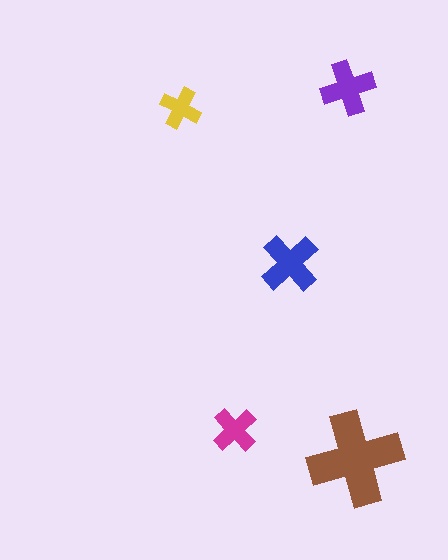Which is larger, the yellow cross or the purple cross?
The purple one.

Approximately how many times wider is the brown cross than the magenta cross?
About 2 times wider.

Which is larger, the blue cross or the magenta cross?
The blue one.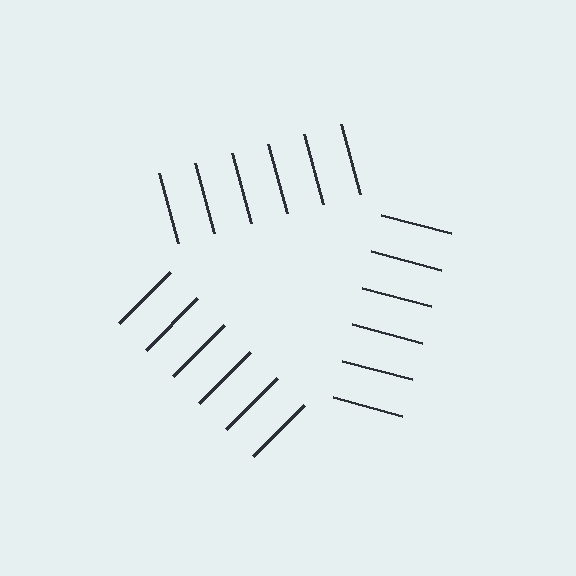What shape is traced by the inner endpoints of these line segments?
An illusory triangle — the line segments terminate on its edges but no continuous stroke is drawn.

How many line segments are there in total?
18 — 6 along each of the 3 edges.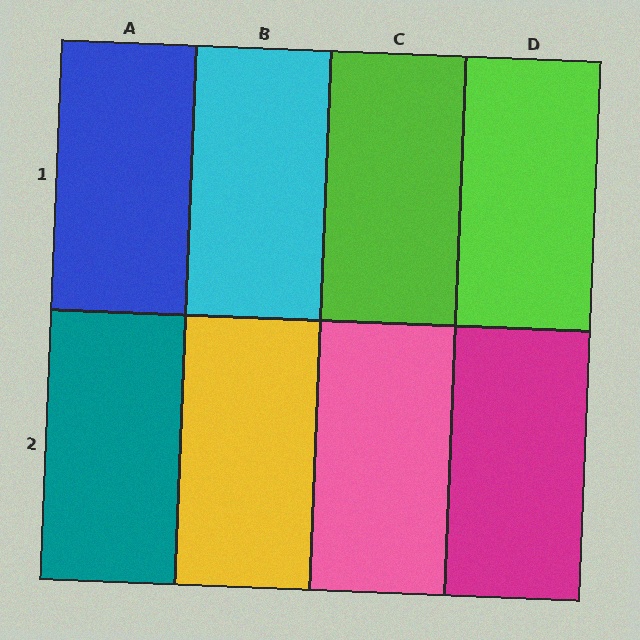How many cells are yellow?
1 cell is yellow.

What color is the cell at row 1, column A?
Blue.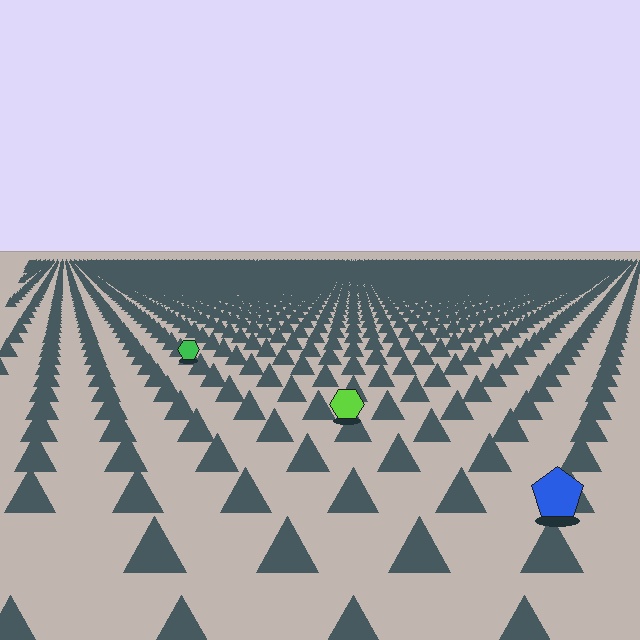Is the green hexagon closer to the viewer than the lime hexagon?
No. The lime hexagon is closer — you can tell from the texture gradient: the ground texture is coarser near it.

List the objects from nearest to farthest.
From nearest to farthest: the blue pentagon, the lime hexagon, the green hexagon.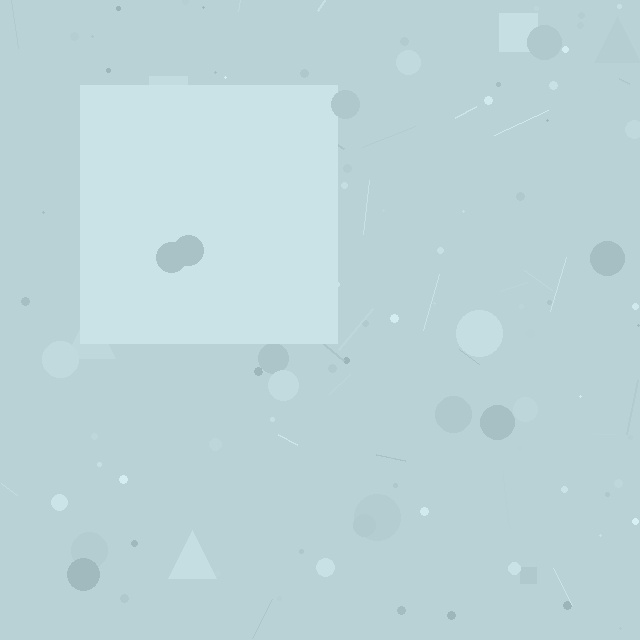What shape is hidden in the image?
A square is hidden in the image.